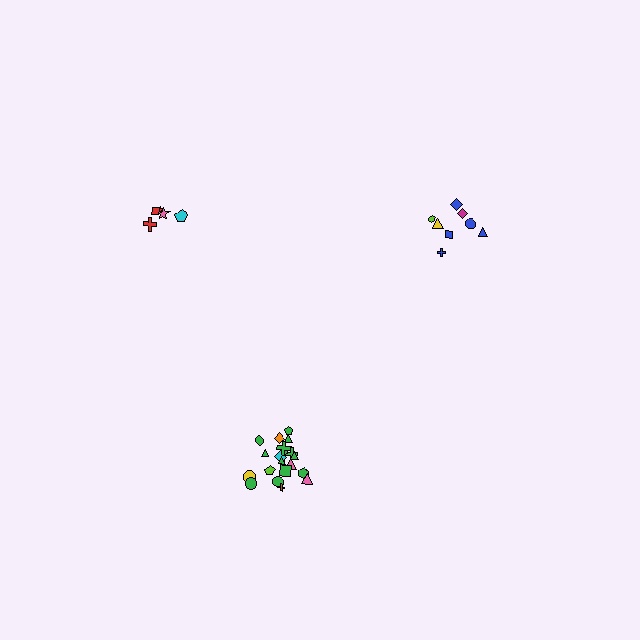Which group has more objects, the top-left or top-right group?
The top-right group.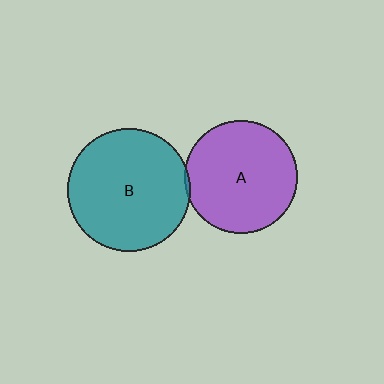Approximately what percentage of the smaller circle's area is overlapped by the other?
Approximately 5%.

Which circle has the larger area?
Circle B (teal).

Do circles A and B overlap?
Yes.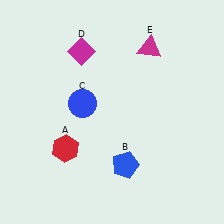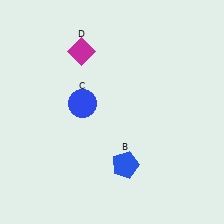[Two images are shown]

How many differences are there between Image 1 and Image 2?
There are 2 differences between the two images.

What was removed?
The magenta triangle (E), the red hexagon (A) were removed in Image 2.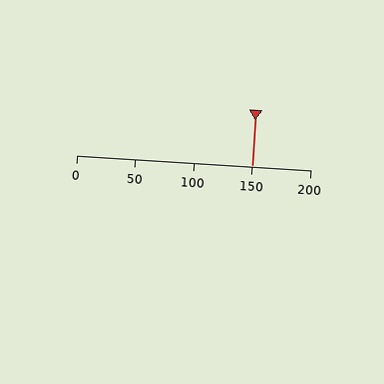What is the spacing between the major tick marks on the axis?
The major ticks are spaced 50 apart.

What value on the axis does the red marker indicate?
The marker indicates approximately 150.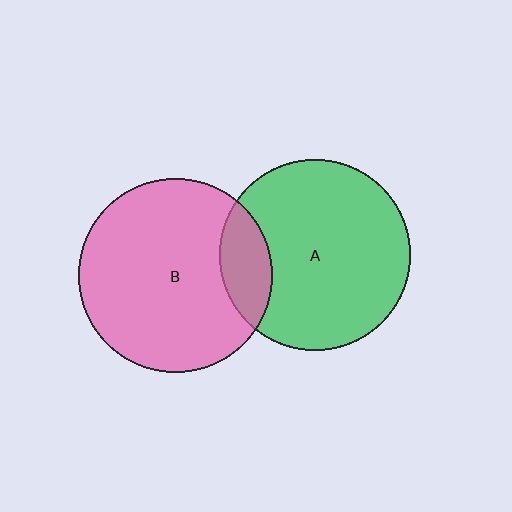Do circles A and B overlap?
Yes.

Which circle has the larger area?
Circle B (pink).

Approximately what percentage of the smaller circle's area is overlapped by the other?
Approximately 15%.